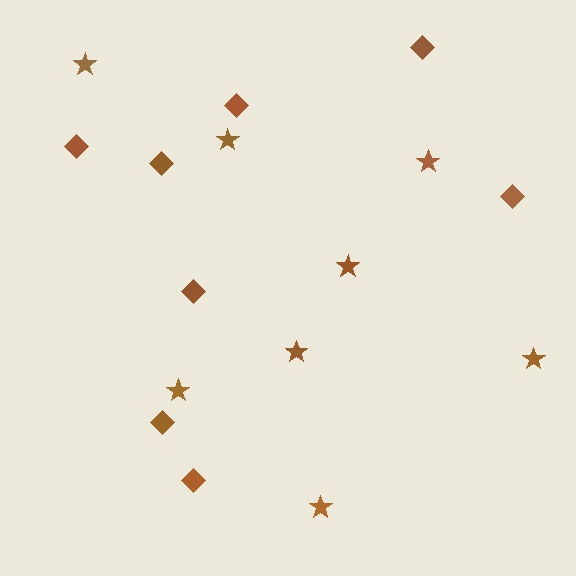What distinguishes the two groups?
There are 2 groups: one group of diamonds (8) and one group of stars (8).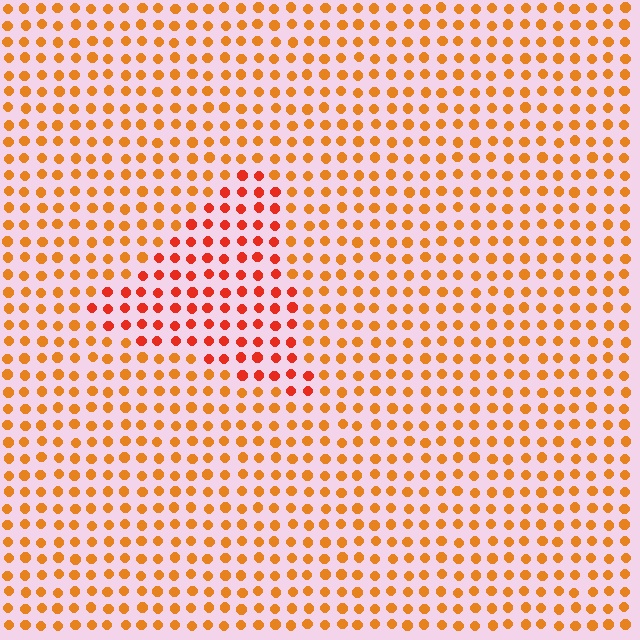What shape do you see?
I see a triangle.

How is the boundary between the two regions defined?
The boundary is defined purely by a slight shift in hue (about 26 degrees). Spacing, size, and orientation are identical on both sides.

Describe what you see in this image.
The image is filled with small orange elements in a uniform arrangement. A triangle-shaped region is visible where the elements are tinted to a slightly different hue, forming a subtle color boundary.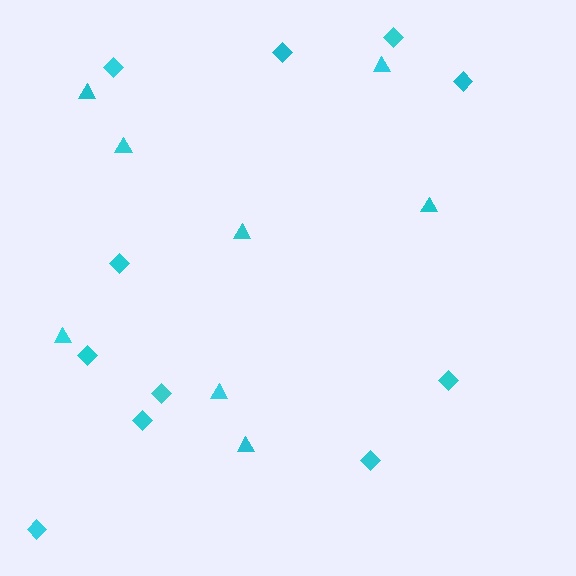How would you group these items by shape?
There are 2 groups: one group of diamonds (11) and one group of triangles (8).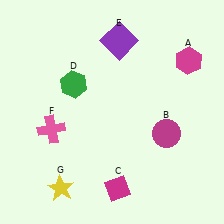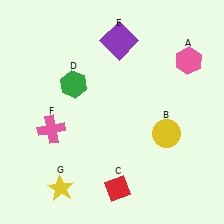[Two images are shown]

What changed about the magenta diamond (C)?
In Image 1, C is magenta. In Image 2, it changed to red.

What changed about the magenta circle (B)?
In Image 1, B is magenta. In Image 2, it changed to yellow.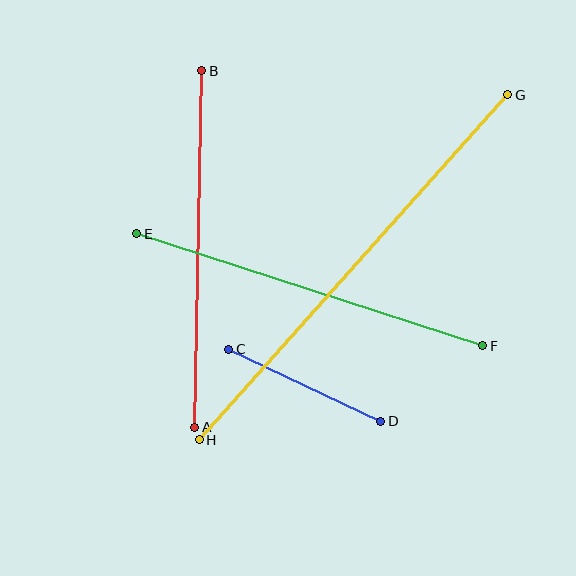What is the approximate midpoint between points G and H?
The midpoint is at approximately (354, 267) pixels.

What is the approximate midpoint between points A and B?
The midpoint is at approximately (198, 249) pixels.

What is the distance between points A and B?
The distance is approximately 357 pixels.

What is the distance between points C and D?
The distance is approximately 168 pixels.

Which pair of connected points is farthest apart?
Points G and H are farthest apart.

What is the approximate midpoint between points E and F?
The midpoint is at approximately (310, 290) pixels.